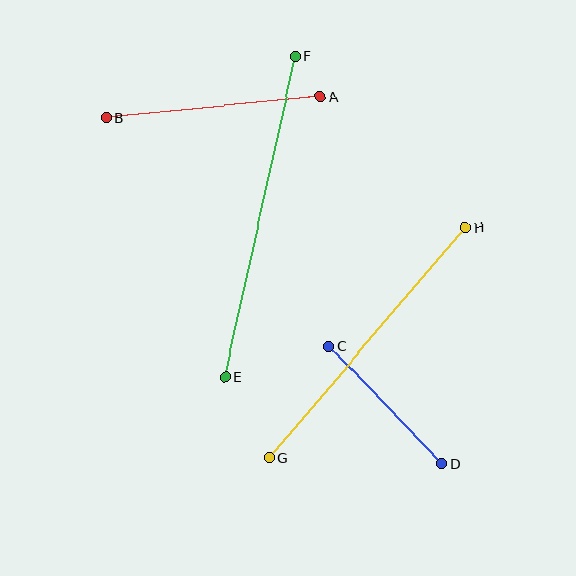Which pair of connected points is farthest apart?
Points E and F are farthest apart.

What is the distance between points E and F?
The distance is approximately 328 pixels.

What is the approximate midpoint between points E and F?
The midpoint is at approximately (260, 217) pixels.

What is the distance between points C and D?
The distance is approximately 163 pixels.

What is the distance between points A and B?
The distance is approximately 215 pixels.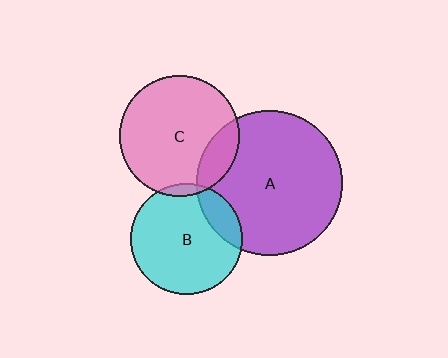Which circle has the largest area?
Circle A (purple).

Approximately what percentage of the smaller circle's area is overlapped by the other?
Approximately 5%.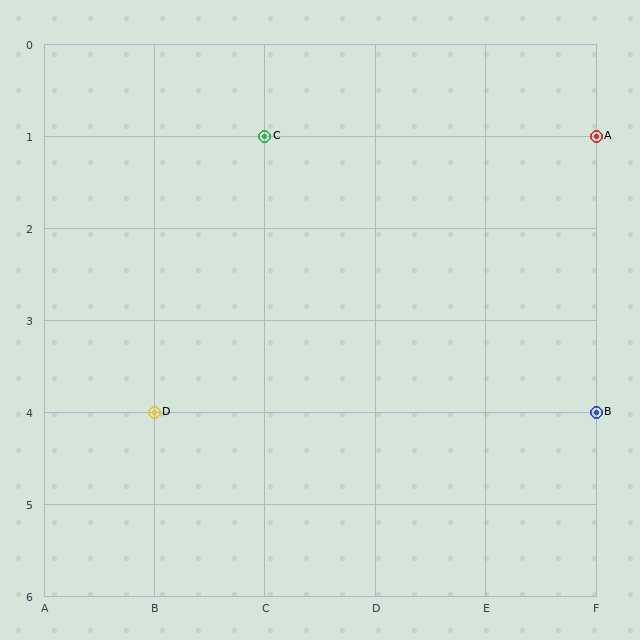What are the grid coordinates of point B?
Point B is at grid coordinates (F, 4).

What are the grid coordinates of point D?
Point D is at grid coordinates (B, 4).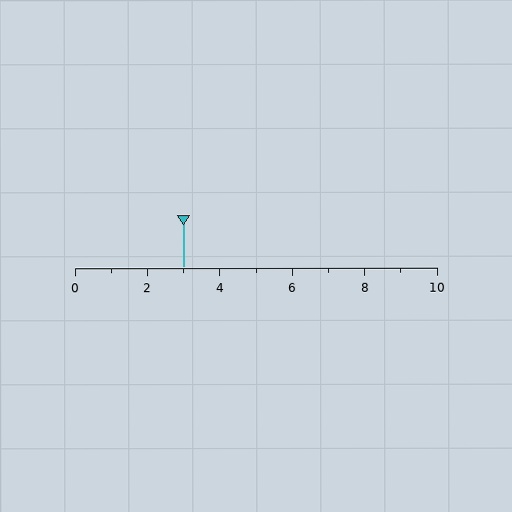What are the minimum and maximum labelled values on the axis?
The axis runs from 0 to 10.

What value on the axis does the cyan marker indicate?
The marker indicates approximately 3.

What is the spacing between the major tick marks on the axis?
The major ticks are spaced 2 apart.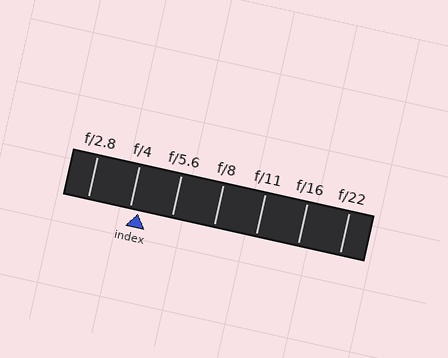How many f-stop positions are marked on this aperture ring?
There are 7 f-stop positions marked.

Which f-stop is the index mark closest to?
The index mark is closest to f/4.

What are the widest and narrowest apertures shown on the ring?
The widest aperture shown is f/2.8 and the narrowest is f/22.